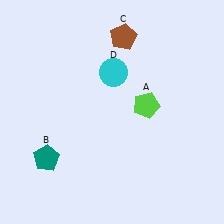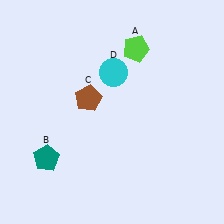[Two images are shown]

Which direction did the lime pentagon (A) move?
The lime pentagon (A) moved up.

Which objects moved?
The objects that moved are: the lime pentagon (A), the brown pentagon (C).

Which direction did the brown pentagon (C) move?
The brown pentagon (C) moved down.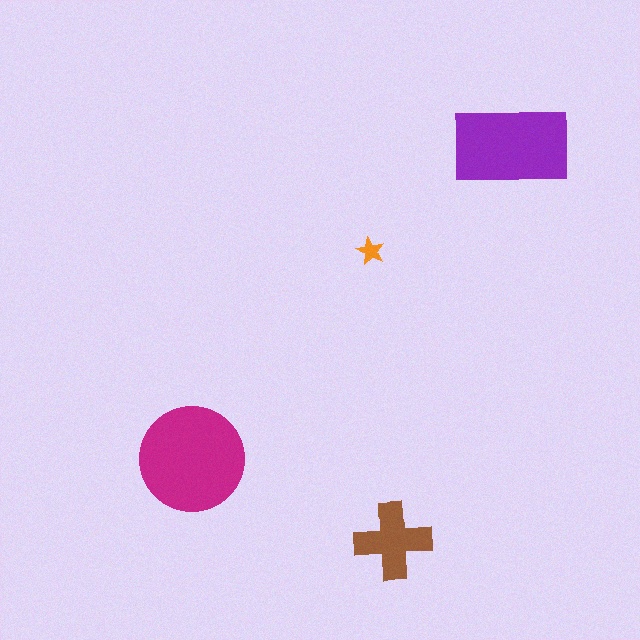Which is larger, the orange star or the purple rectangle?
The purple rectangle.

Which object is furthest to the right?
The purple rectangle is rightmost.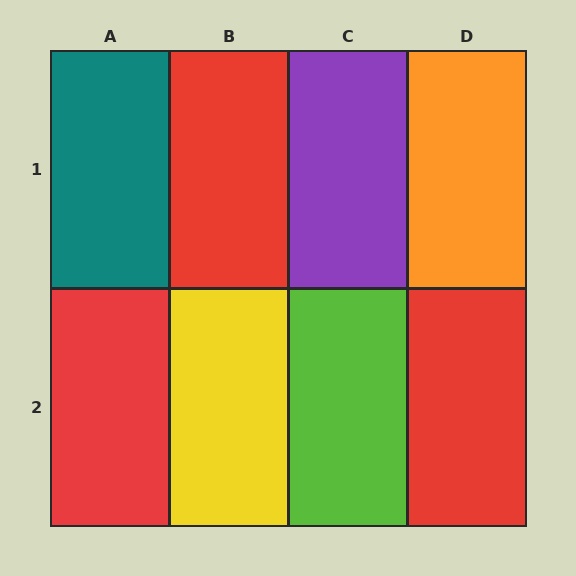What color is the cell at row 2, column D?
Red.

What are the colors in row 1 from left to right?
Teal, red, purple, orange.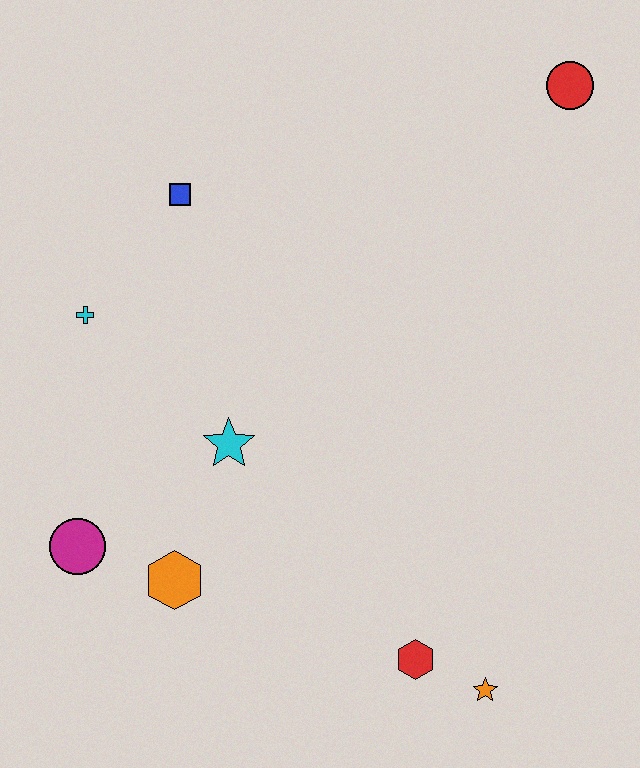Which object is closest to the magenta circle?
The orange hexagon is closest to the magenta circle.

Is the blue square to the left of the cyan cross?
No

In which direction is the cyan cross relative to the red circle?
The cyan cross is to the left of the red circle.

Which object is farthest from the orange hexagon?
The red circle is farthest from the orange hexagon.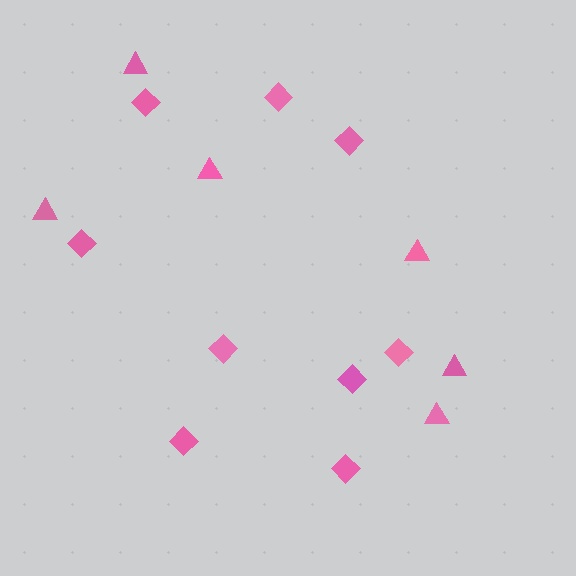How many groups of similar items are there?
There are 2 groups: one group of diamonds (9) and one group of triangles (6).